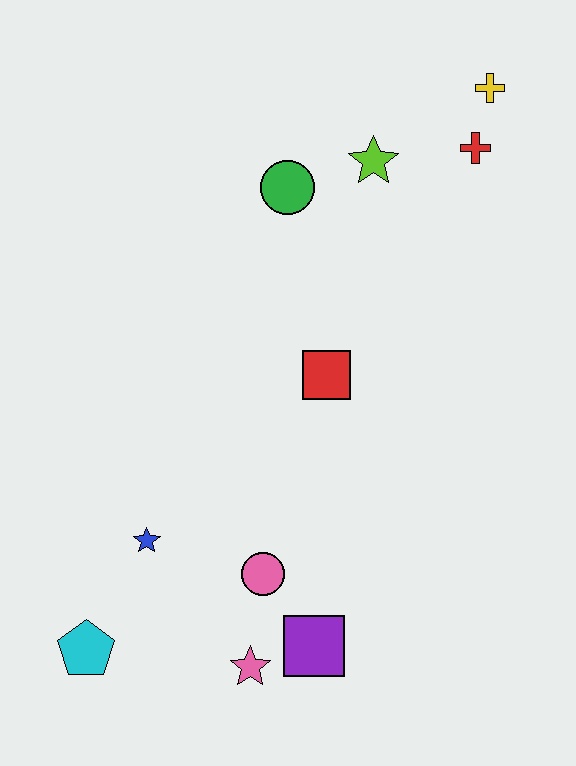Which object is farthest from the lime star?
The cyan pentagon is farthest from the lime star.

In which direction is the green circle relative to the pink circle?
The green circle is above the pink circle.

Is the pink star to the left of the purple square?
Yes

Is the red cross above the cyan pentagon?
Yes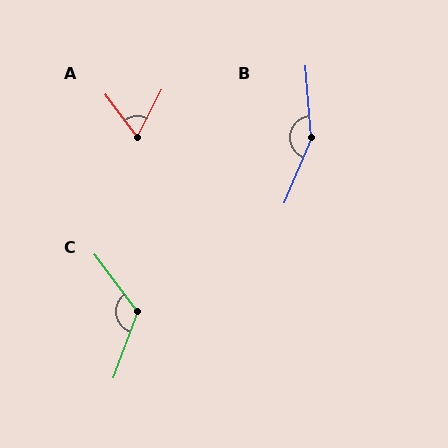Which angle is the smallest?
A, at approximately 64 degrees.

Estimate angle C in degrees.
Approximately 123 degrees.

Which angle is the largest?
B, at approximately 153 degrees.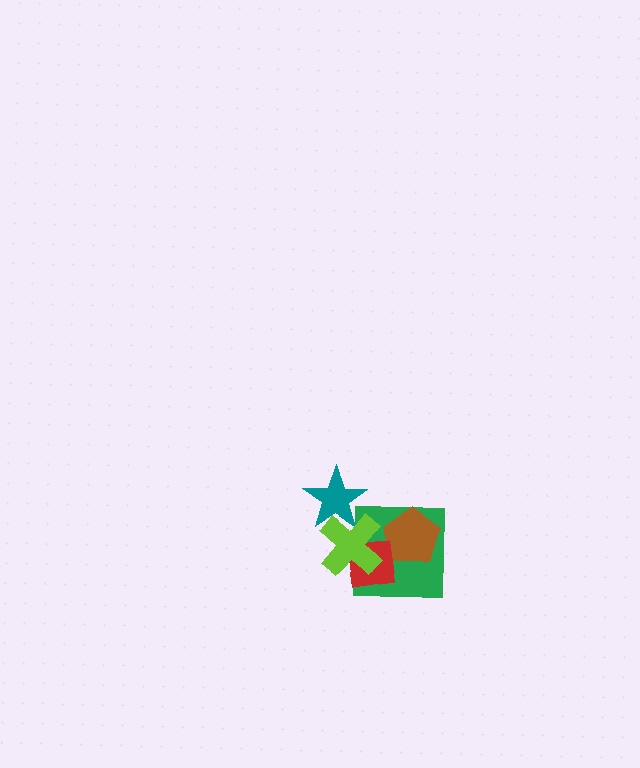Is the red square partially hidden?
Yes, it is partially covered by another shape.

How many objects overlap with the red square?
3 objects overlap with the red square.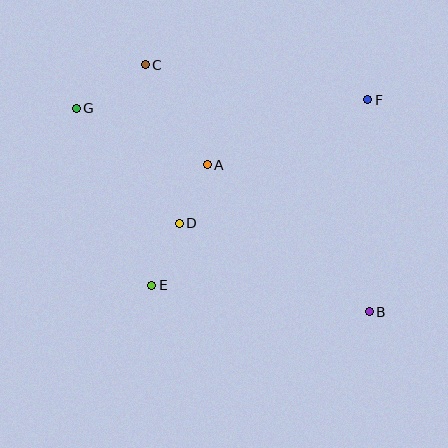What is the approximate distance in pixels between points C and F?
The distance between C and F is approximately 225 pixels.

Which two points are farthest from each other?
Points B and G are farthest from each other.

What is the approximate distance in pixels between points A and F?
The distance between A and F is approximately 173 pixels.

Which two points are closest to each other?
Points A and D are closest to each other.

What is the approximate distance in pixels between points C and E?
The distance between C and E is approximately 221 pixels.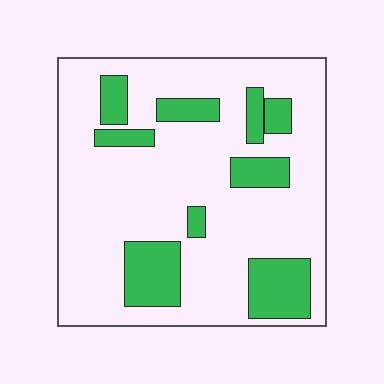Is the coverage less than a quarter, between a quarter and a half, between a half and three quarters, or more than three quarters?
Less than a quarter.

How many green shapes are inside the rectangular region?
9.